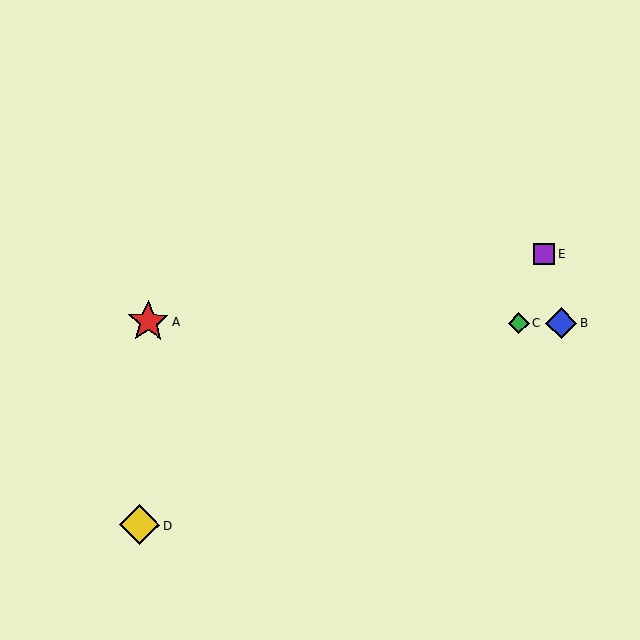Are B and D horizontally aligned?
No, B is at y≈323 and D is at y≈525.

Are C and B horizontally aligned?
Yes, both are at y≈323.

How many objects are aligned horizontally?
3 objects (A, B, C) are aligned horizontally.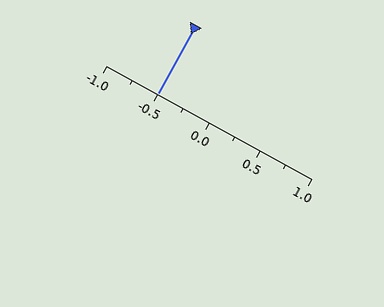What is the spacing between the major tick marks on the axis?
The major ticks are spaced 0.5 apart.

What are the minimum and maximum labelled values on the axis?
The axis runs from -1.0 to 1.0.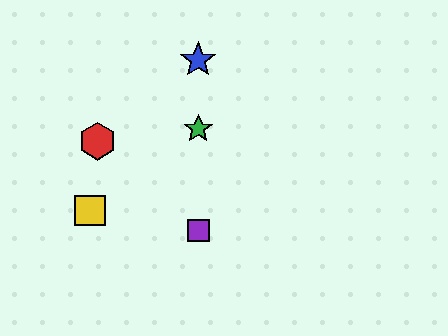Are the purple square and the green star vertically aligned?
Yes, both are at x≈198.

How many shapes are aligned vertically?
3 shapes (the blue star, the green star, the purple square) are aligned vertically.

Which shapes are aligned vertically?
The blue star, the green star, the purple square are aligned vertically.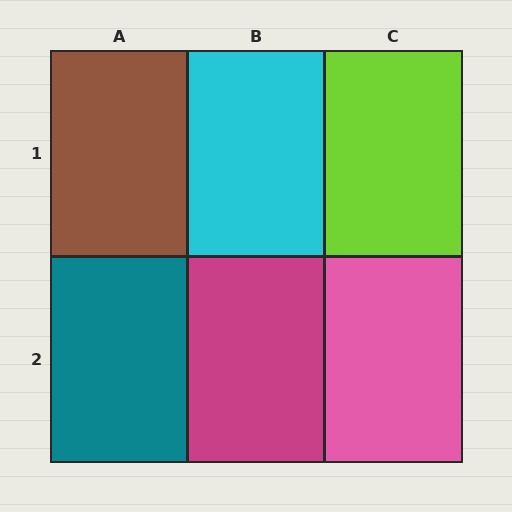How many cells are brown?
1 cell is brown.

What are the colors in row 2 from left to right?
Teal, magenta, pink.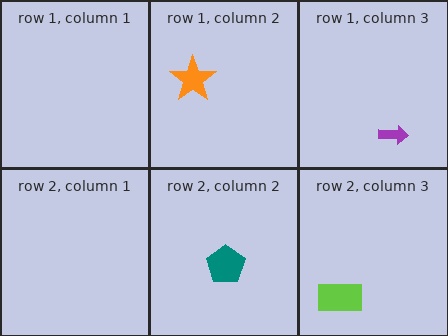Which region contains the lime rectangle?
The row 2, column 3 region.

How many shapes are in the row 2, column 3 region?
1.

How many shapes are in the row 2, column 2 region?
1.